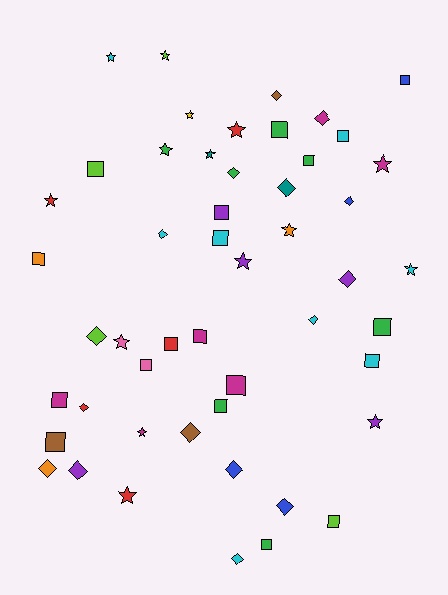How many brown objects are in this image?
There are 3 brown objects.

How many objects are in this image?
There are 50 objects.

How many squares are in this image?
There are 19 squares.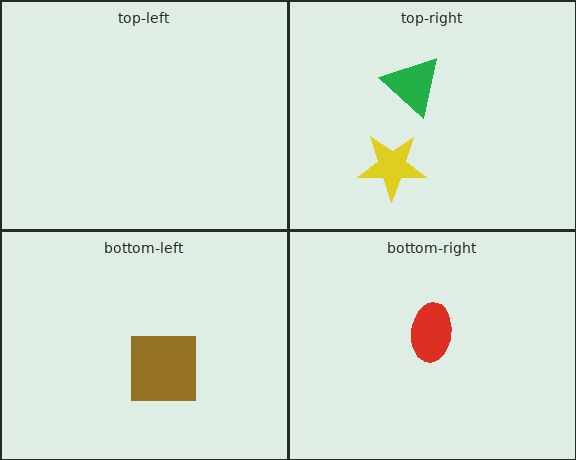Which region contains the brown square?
The bottom-left region.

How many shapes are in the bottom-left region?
1.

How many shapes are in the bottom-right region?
1.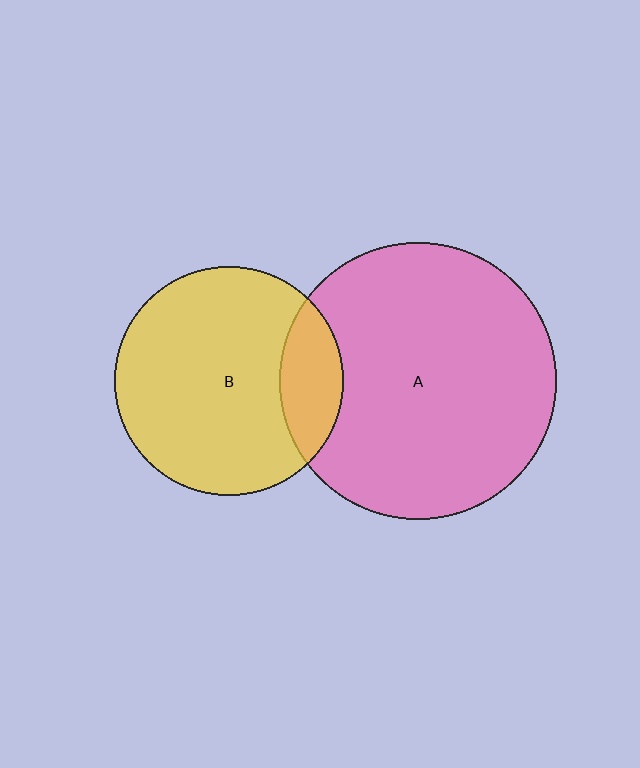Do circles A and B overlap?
Yes.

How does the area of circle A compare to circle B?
Approximately 1.5 times.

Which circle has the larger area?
Circle A (pink).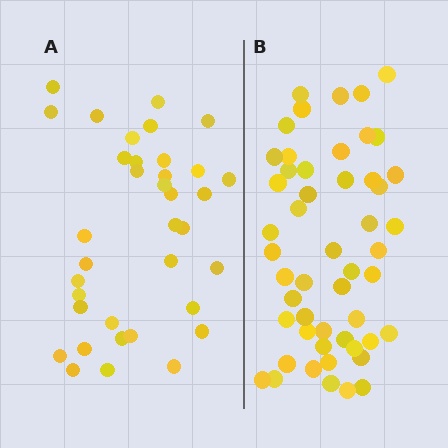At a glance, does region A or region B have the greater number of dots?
Region B (the right region) has more dots.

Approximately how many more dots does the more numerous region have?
Region B has approximately 15 more dots than region A.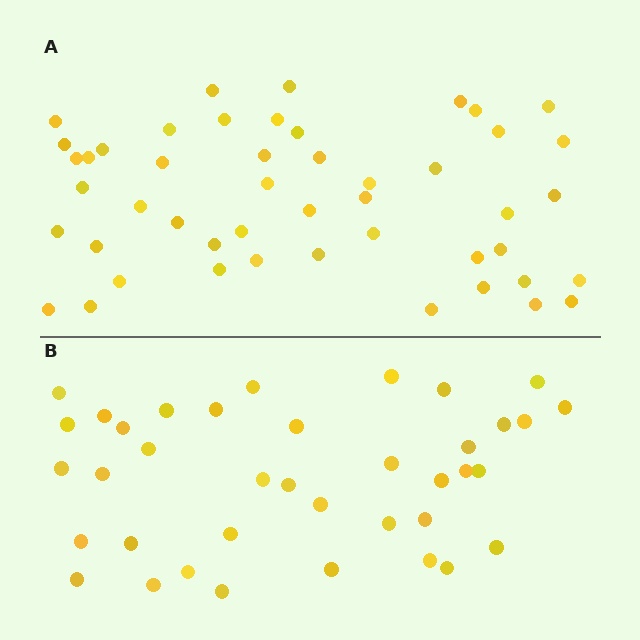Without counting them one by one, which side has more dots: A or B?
Region A (the top region) has more dots.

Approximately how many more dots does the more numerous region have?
Region A has roughly 10 or so more dots than region B.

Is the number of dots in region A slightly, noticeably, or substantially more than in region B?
Region A has noticeably more, but not dramatically so. The ratio is roughly 1.3 to 1.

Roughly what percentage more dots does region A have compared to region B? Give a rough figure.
About 25% more.